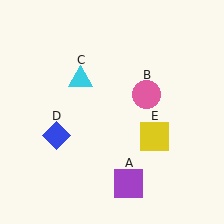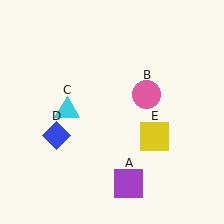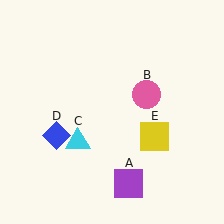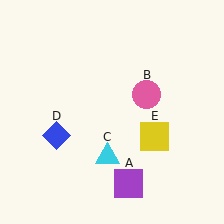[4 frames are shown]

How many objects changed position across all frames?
1 object changed position: cyan triangle (object C).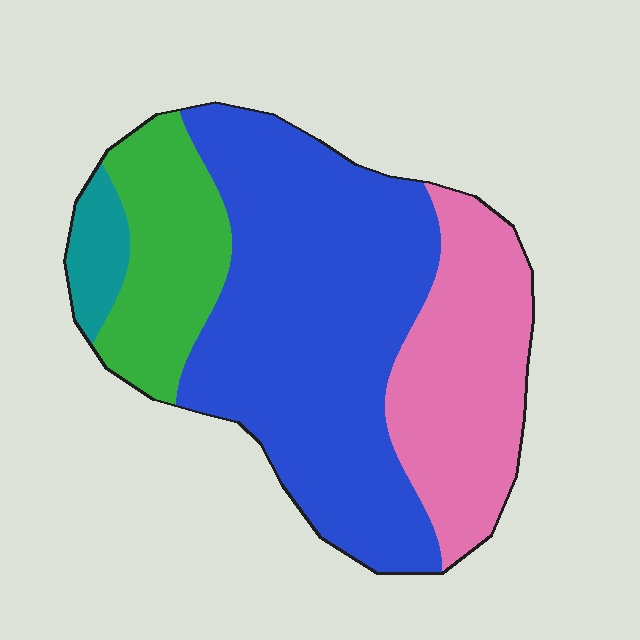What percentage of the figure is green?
Green covers 17% of the figure.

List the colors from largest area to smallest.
From largest to smallest: blue, pink, green, teal.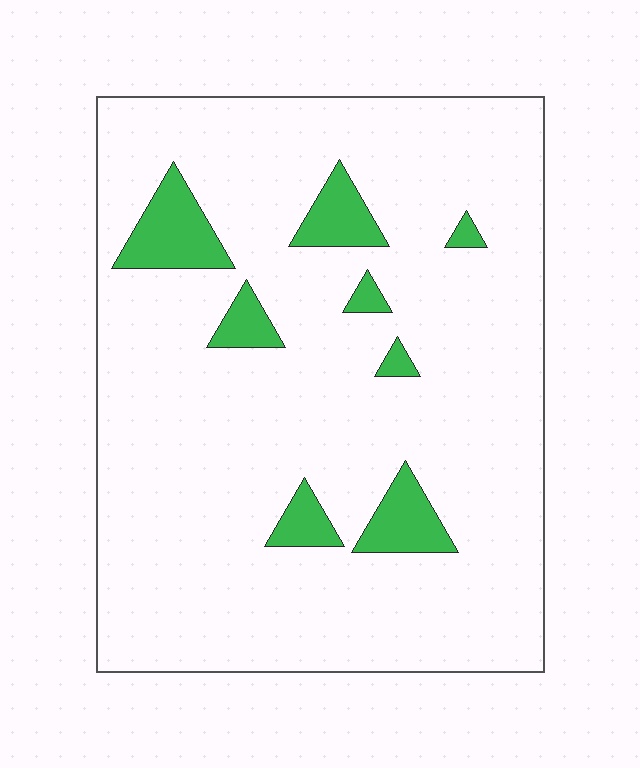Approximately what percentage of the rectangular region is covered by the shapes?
Approximately 10%.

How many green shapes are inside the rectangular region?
8.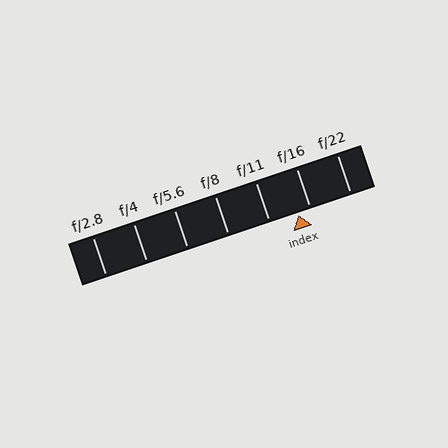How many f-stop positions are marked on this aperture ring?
There are 7 f-stop positions marked.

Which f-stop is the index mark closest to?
The index mark is closest to f/16.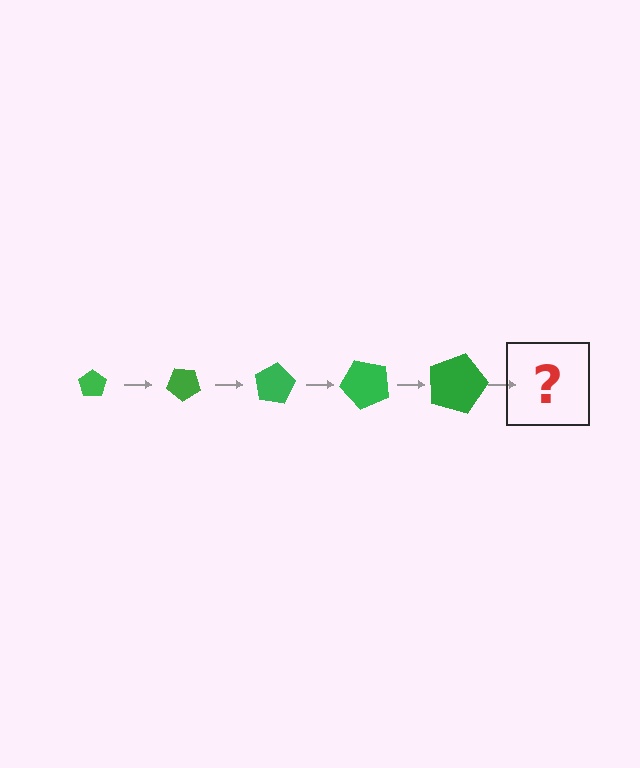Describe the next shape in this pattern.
It should be a pentagon, larger than the previous one and rotated 200 degrees from the start.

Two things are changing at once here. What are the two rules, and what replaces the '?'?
The two rules are that the pentagon grows larger each step and it rotates 40 degrees each step. The '?' should be a pentagon, larger than the previous one and rotated 200 degrees from the start.